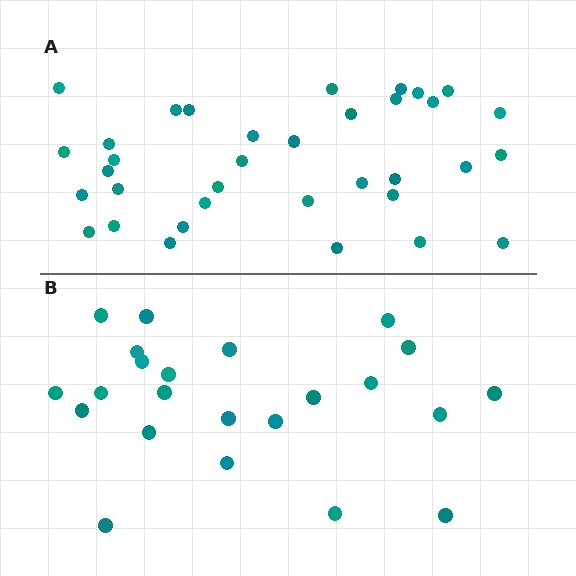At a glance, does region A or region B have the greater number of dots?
Region A (the top region) has more dots.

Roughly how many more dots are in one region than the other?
Region A has roughly 12 or so more dots than region B.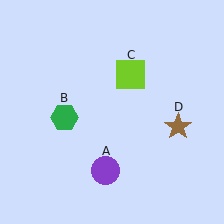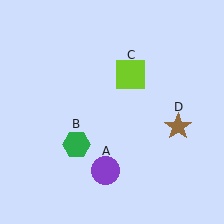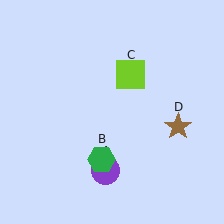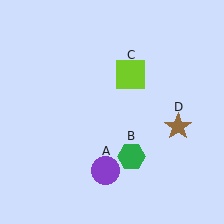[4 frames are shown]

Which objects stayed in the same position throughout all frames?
Purple circle (object A) and lime square (object C) and brown star (object D) remained stationary.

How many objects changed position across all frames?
1 object changed position: green hexagon (object B).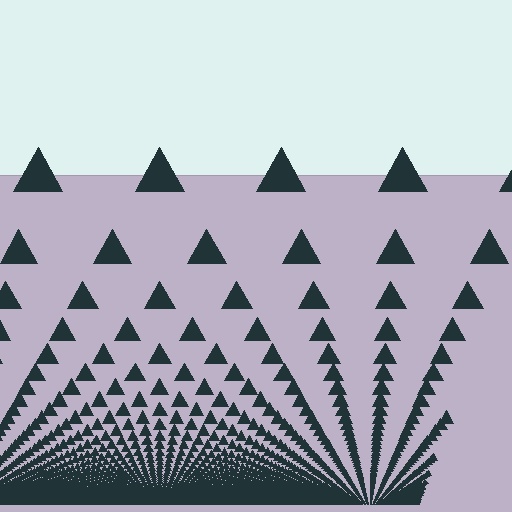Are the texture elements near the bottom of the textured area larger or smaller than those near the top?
Smaller. The gradient is inverted — elements near the bottom are smaller and denser.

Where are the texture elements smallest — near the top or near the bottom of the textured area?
Near the bottom.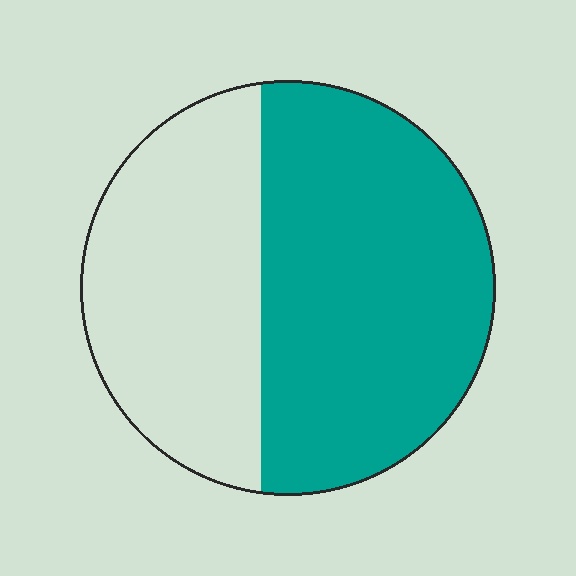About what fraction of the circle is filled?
About three fifths (3/5).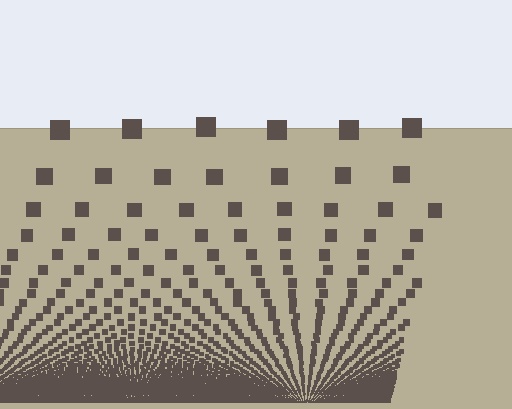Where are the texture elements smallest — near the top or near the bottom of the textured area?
Near the bottom.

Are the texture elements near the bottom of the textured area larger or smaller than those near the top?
Smaller. The gradient is inverted — elements near the bottom are smaller and denser.